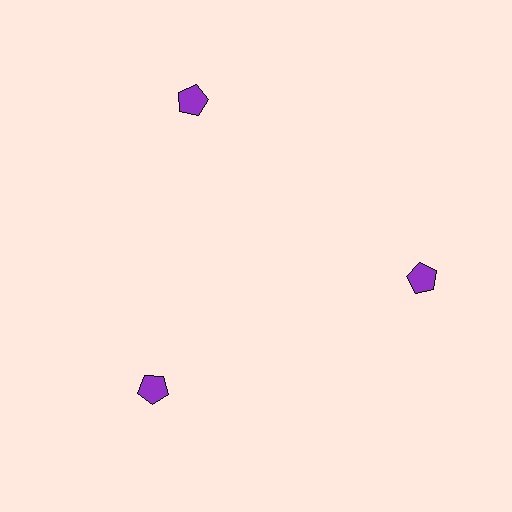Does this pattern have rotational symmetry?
Yes, this pattern has 3-fold rotational symmetry. It looks the same after rotating 120 degrees around the center.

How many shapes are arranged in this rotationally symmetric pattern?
There are 3 shapes, arranged in 3 groups of 1.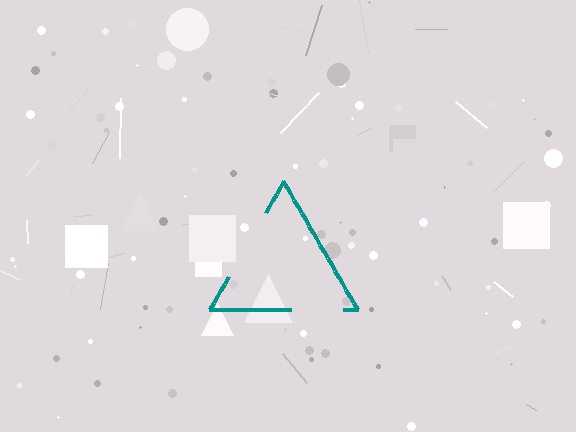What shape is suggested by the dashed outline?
The dashed outline suggests a triangle.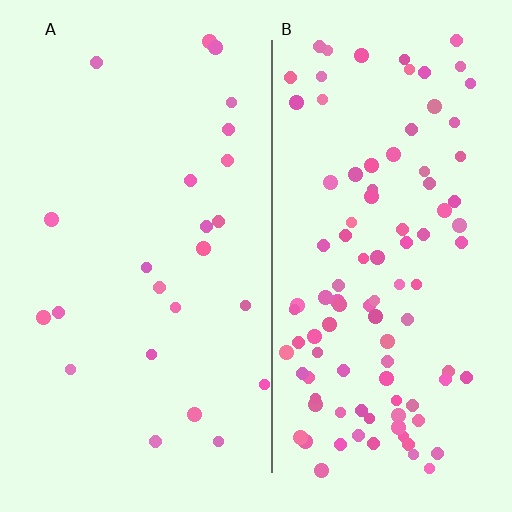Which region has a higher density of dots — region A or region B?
B (the right).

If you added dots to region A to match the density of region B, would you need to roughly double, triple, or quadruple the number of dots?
Approximately quadruple.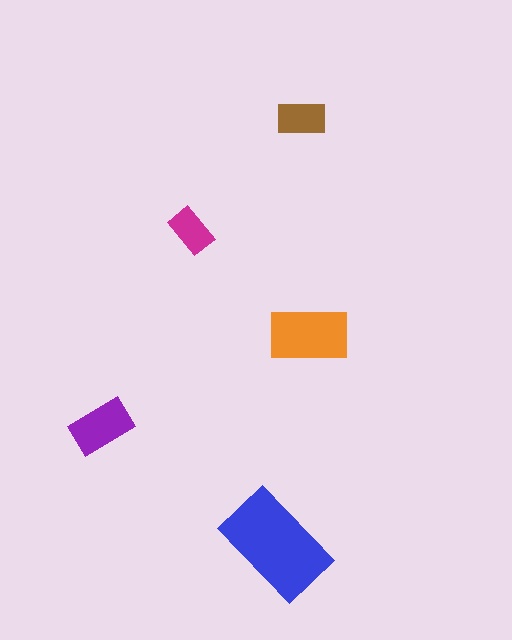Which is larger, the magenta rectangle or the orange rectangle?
The orange one.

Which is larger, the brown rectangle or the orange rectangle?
The orange one.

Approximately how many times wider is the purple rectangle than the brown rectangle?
About 1.5 times wider.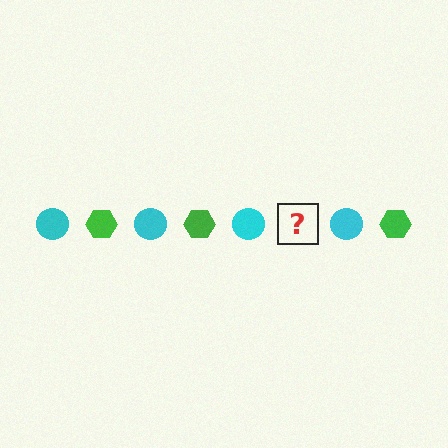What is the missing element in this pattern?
The missing element is a green hexagon.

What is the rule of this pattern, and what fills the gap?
The rule is that the pattern alternates between cyan circle and green hexagon. The gap should be filled with a green hexagon.